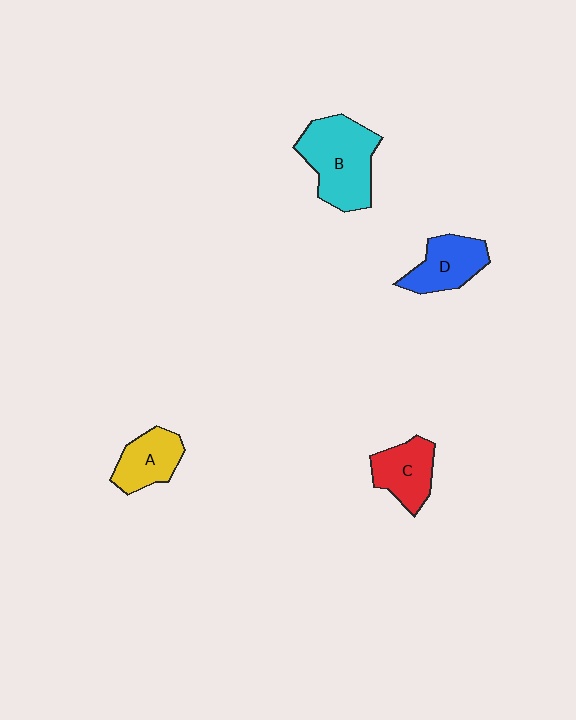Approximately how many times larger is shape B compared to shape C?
Approximately 1.6 times.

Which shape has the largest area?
Shape B (cyan).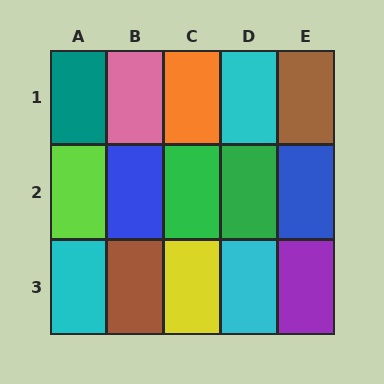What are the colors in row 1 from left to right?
Teal, pink, orange, cyan, brown.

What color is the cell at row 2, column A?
Lime.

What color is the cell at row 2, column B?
Blue.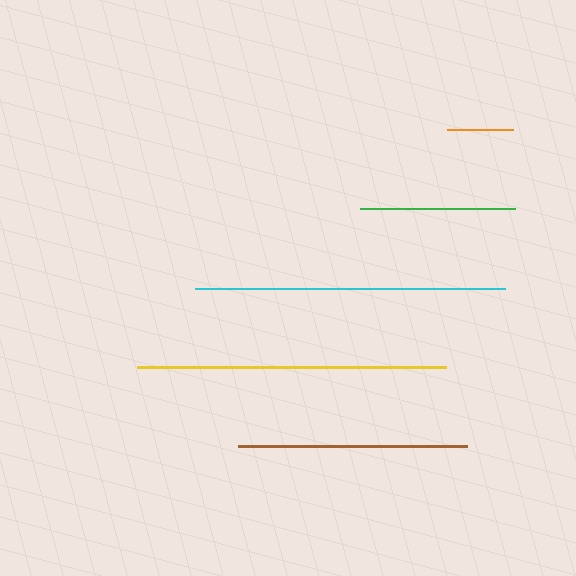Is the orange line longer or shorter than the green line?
The green line is longer than the orange line.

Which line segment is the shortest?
The orange line is the shortest at approximately 65 pixels.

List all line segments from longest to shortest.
From longest to shortest: yellow, cyan, brown, green, orange.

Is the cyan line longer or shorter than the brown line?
The cyan line is longer than the brown line.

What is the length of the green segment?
The green segment is approximately 155 pixels long.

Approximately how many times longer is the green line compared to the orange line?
The green line is approximately 2.4 times the length of the orange line.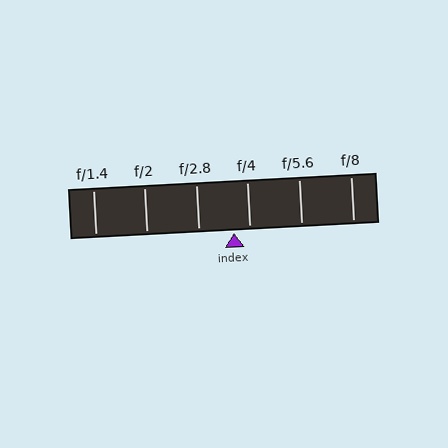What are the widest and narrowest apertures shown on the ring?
The widest aperture shown is f/1.4 and the narrowest is f/8.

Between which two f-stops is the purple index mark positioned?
The index mark is between f/2.8 and f/4.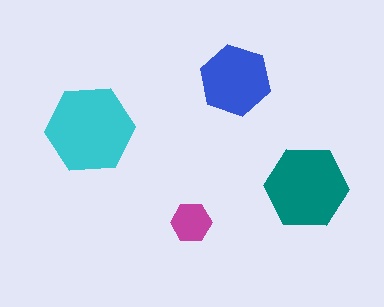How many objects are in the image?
There are 4 objects in the image.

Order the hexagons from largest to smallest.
the cyan one, the teal one, the blue one, the magenta one.